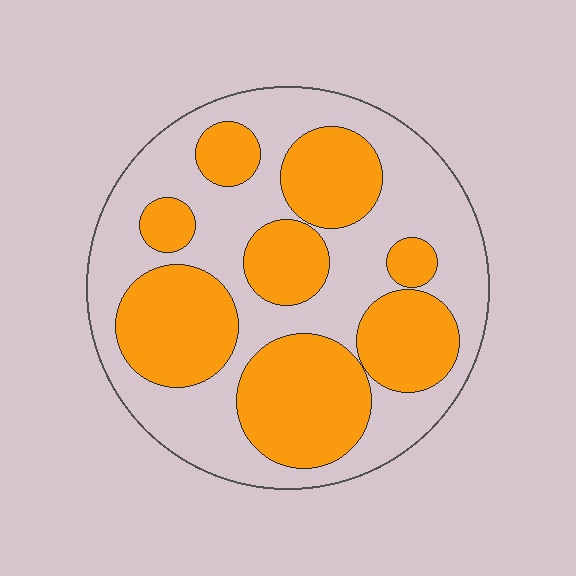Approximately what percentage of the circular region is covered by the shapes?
Approximately 45%.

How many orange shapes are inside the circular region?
8.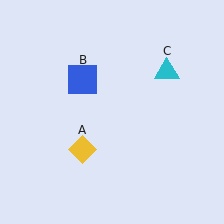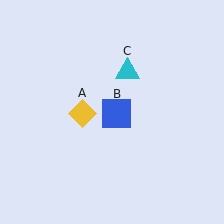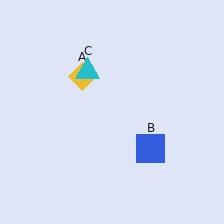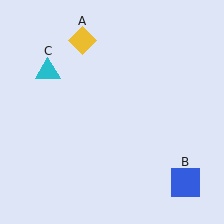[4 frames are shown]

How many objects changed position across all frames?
3 objects changed position: yellow diamond (object A), blue square (object B), cyan triangle (object C).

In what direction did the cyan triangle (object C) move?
The cyan triangle (object C) moved left.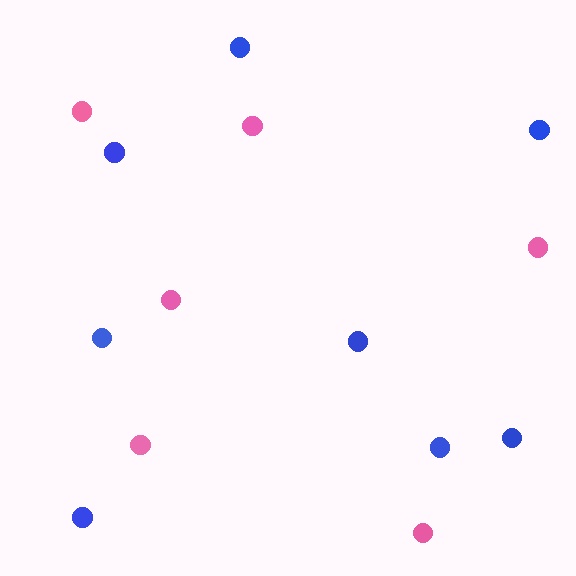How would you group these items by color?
There are 2 groups: one group of pink circles (6) and one group of blue circles (8).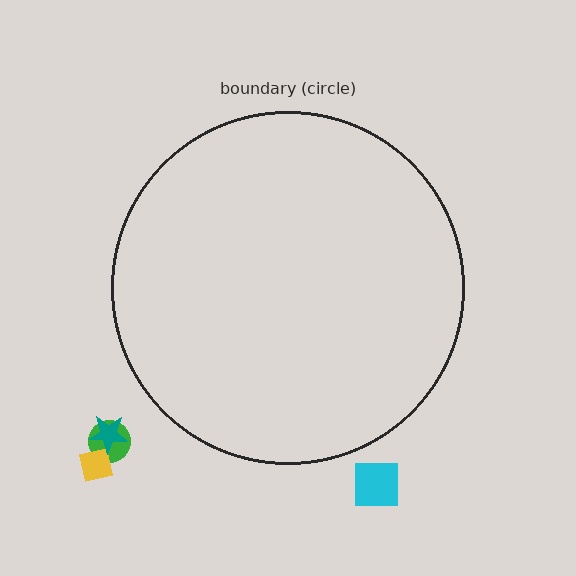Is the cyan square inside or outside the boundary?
Outside.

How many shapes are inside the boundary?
0 inside, 4 outside.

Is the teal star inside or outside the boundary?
Outside.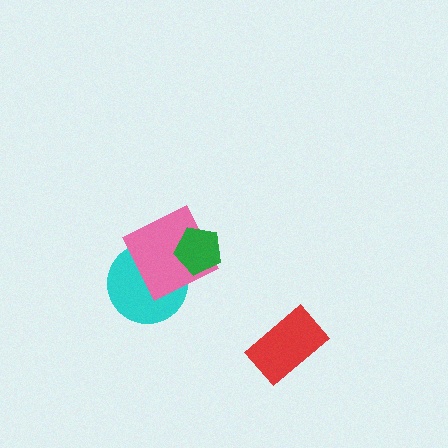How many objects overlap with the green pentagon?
1 object overlaps with the green pentagon.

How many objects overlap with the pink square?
2 objects overlap with the pink square.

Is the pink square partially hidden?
Yes, it is partially covered by another shape.